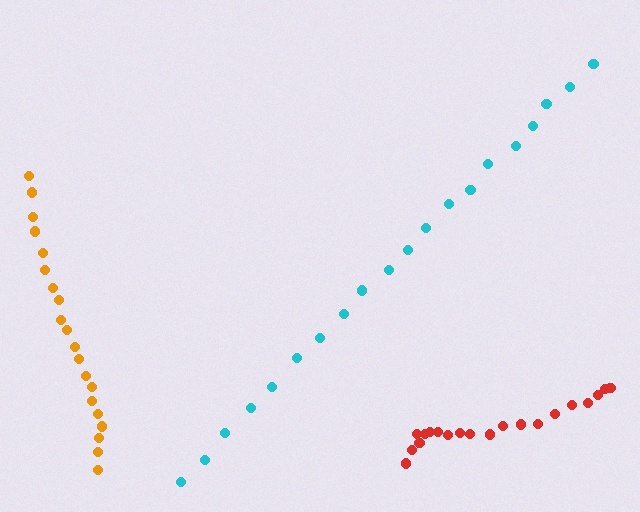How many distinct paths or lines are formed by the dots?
There are 3 distinct paths.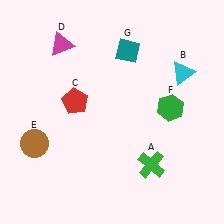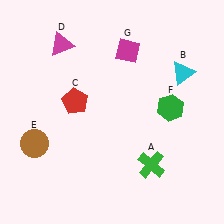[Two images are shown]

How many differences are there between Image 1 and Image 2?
There is 1 difference between the two images.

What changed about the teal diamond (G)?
In Image 1, G is teal. In Image 2, it changed to magenta.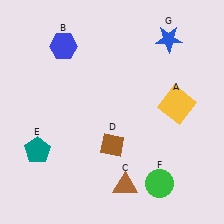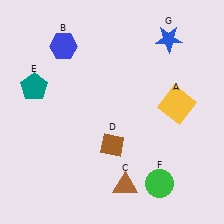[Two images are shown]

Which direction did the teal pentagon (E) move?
The teal pentagon (E) moved up.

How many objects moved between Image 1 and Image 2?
1 object moved between the two images.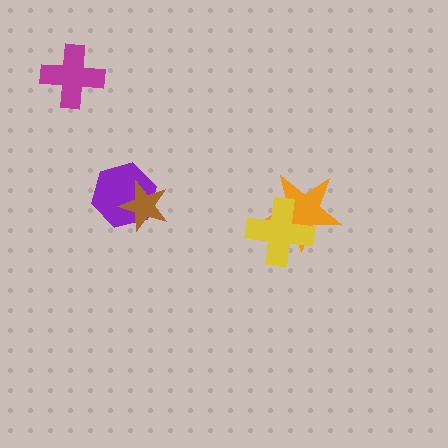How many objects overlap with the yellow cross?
1 object overlaps with the yellow cross.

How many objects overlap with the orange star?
1 object overlaps with the orange star.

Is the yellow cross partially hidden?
No, no other shape covers it.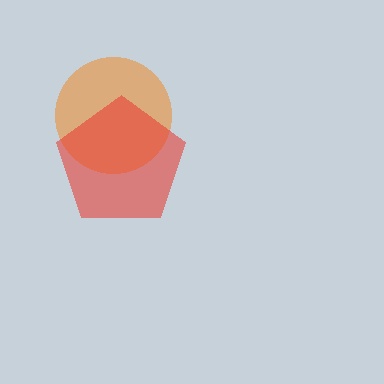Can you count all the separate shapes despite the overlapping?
Yes, there are 2 separate shapes.